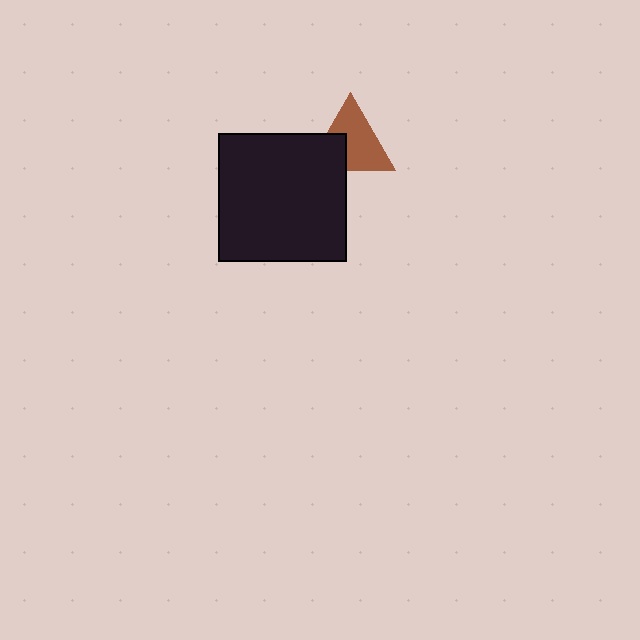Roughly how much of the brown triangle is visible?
Most of it is visible (roughly 67%).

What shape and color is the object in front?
The object in front is a black square.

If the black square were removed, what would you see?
You would see the complete brown triangle.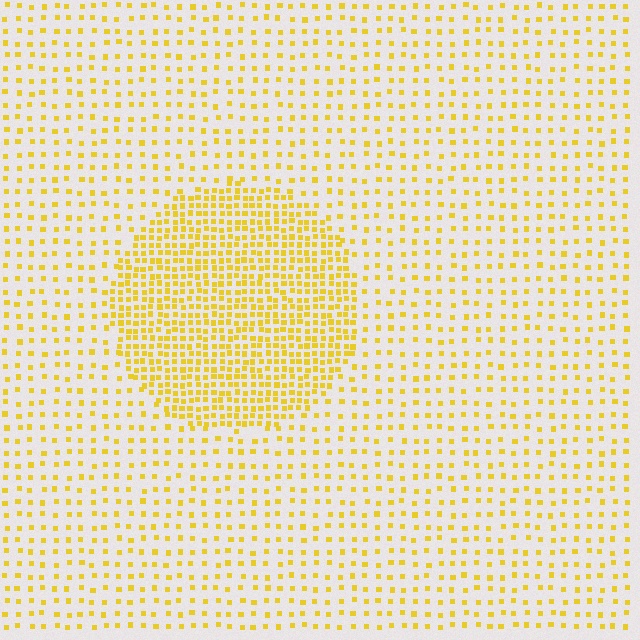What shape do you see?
I see a circle.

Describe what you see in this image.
The image contains small yellow elements arranged at two different densities. A circle-shaped region is visible where the elements are more densely packed than the surrounding area.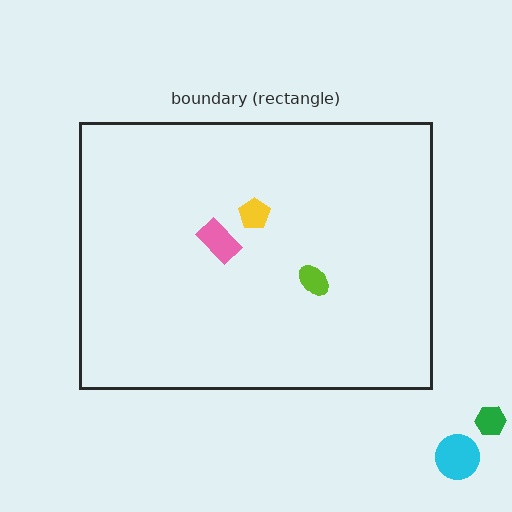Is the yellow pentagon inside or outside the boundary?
Inside.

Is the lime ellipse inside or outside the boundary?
Inside.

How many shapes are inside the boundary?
3 inside, 2 outside.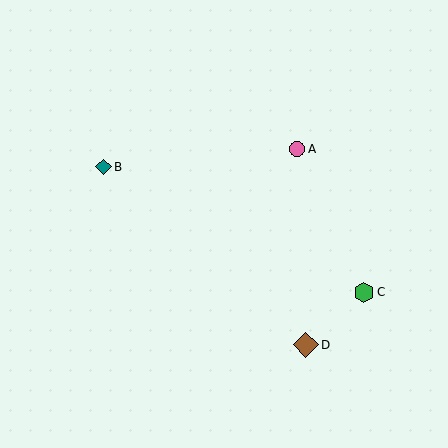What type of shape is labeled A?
Shape A is a pink circle.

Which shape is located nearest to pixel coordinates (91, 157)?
The teal diamond (labeled B) at (104, 167) is nearest to that location.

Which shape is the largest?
The brown diamond (labeled D) is the largest.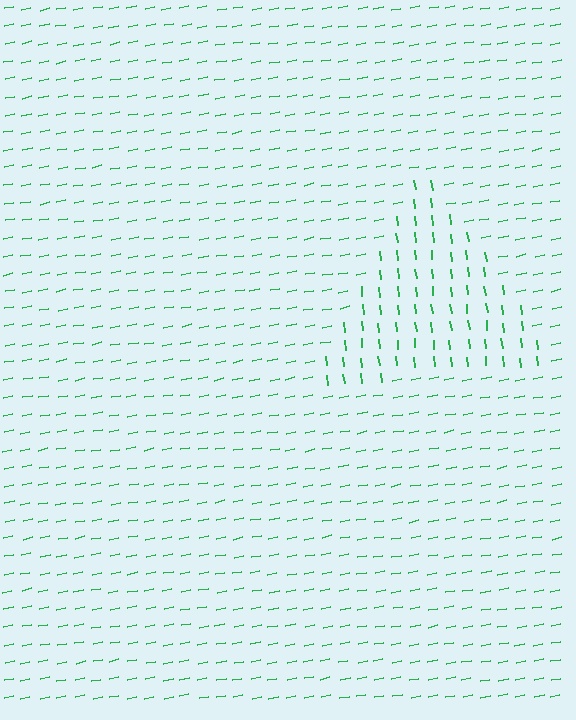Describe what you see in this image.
The image is filled with small green line segments. A triangle region in the image has lines oriented differently from the surrounding lines, creating a visible texture boundary.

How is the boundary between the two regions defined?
The boundary is defined purely by a change in line orientation (approximately 86 degrees difference). All lines are the same color and thickness.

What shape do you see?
I see a triangle.